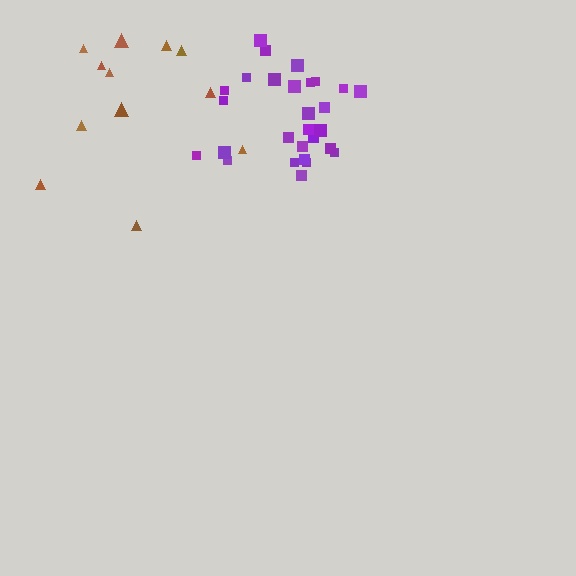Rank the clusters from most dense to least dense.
purple, brown.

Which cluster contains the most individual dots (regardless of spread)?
Purple (28).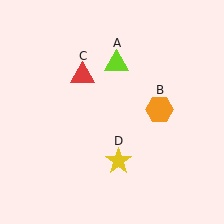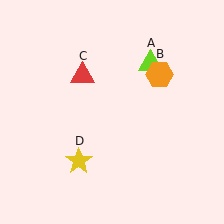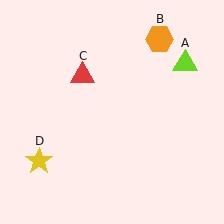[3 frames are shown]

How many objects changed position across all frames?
3 objects changed position: lime triangle (object A), orange hexagon (object B), yellow star (object D).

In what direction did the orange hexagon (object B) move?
The orange hexagon (object B) moved up.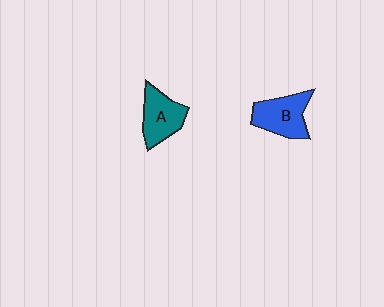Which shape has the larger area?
Shape B (blue).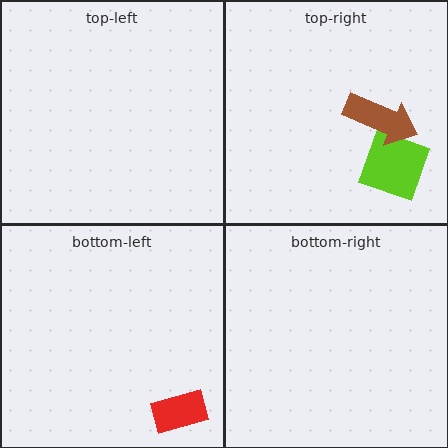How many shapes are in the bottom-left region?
1.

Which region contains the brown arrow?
The top-right region.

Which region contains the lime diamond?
The top-right region.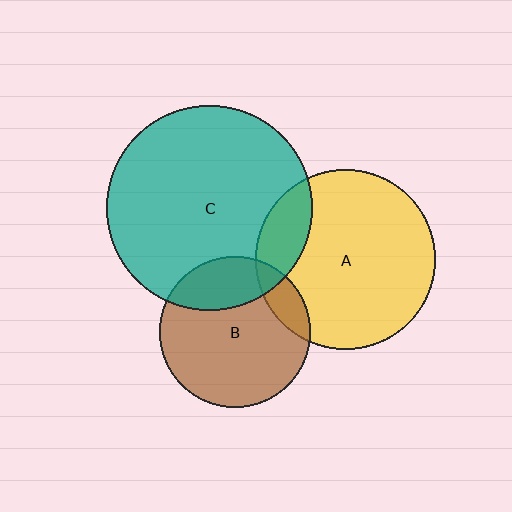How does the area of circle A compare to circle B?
Approximately 1.4 times.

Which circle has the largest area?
Circle C (teal).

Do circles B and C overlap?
Yes.